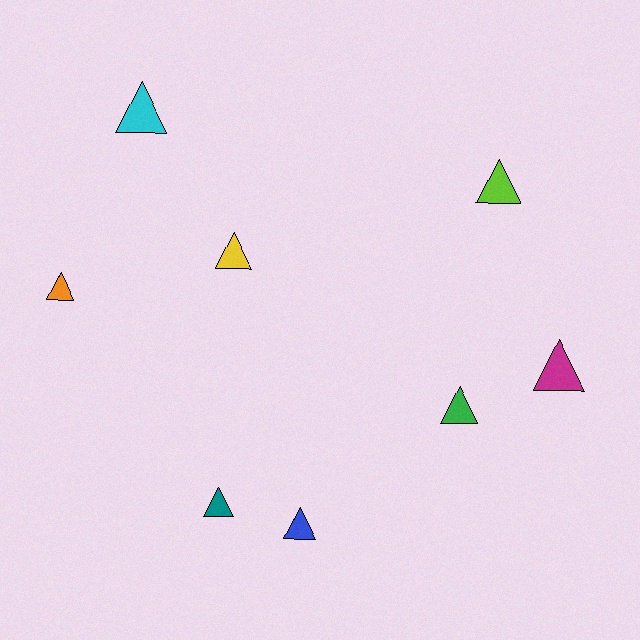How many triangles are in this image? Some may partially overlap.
There are 8 triangles.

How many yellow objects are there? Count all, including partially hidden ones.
There is 1 yellow object.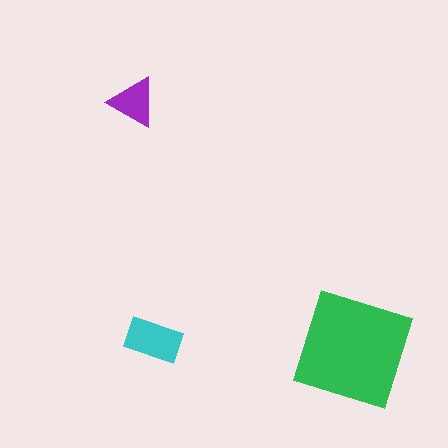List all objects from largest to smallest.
The green square, the cyan rectangle, the purple triangle.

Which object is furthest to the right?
The green square is rightmost.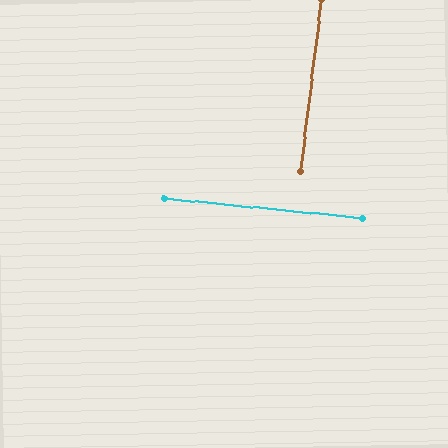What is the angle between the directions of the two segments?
Approximately 89 degrees.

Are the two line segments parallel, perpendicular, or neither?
Perpendicular — they meet at approximately 89°.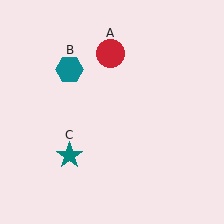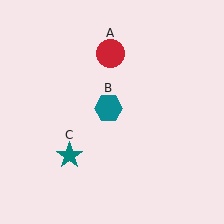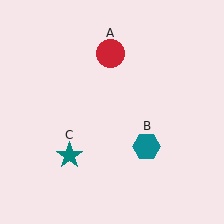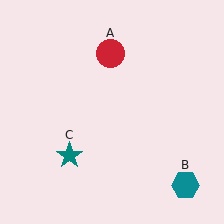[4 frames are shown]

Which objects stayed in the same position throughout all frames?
Red circle (object A) and teal star (object C) remained stationary.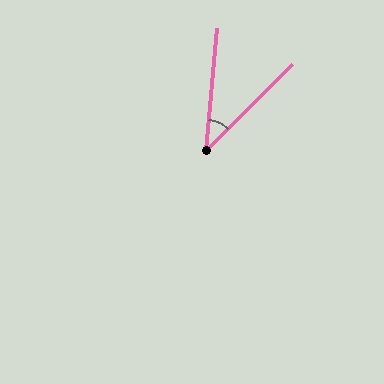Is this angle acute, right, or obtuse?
It is acute.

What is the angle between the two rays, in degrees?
Approximately 40 degrees.